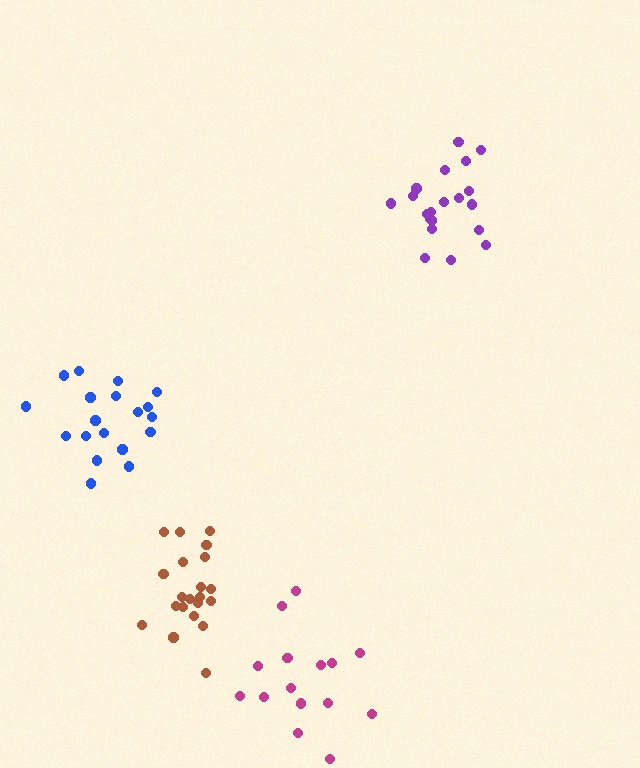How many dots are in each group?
Group 1: 21 dots, Group 2: 15 dots, Group 3: 19 dots, Group 4: 21 dots (76 total).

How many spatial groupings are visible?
There are 4 spatial groupings.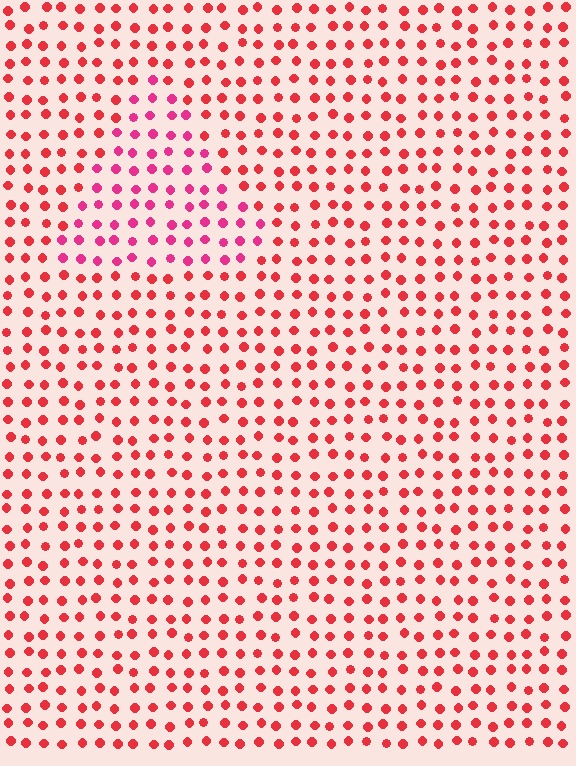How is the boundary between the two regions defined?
The boundary is defined purely by a slight shift in hue (about 27 degrees). Spacing, size, and orientation are identical on both sides.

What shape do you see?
I see a triangle.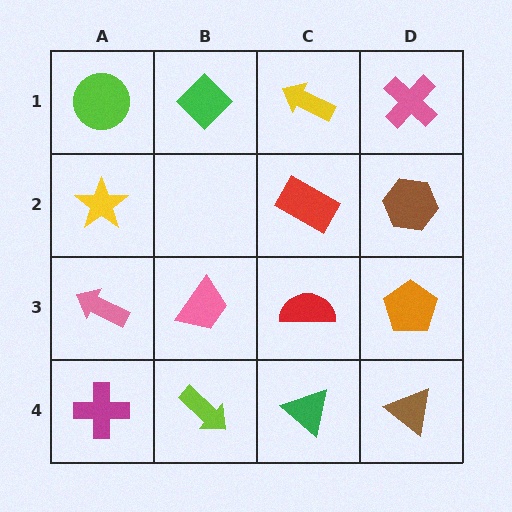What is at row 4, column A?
A magenta cross.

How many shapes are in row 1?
4 shapes.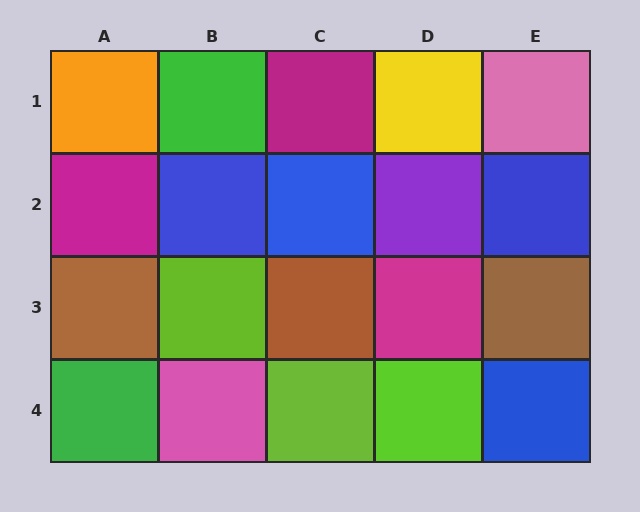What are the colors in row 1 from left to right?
Orange, green, magenta, yellow, pink.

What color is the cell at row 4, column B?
Pink.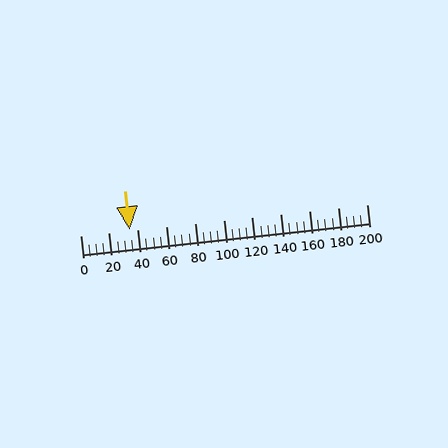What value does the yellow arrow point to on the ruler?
The yellow arrow points to approximately 34.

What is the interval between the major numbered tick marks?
The major tick marks are spaced 20 units apart.